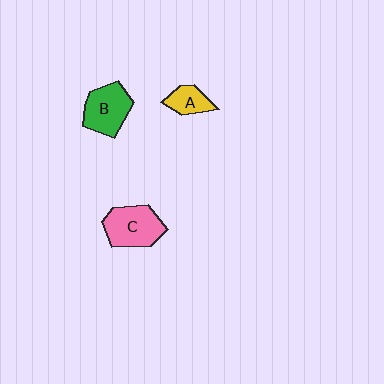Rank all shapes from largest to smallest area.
From largest to smallest: C (pink), B (green), A (yellow).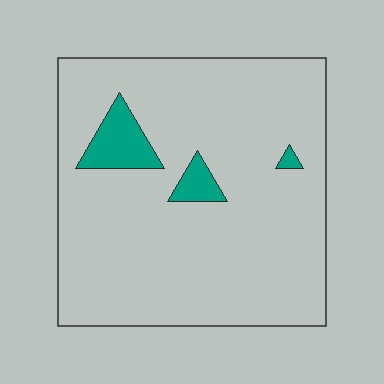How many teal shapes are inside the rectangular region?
3.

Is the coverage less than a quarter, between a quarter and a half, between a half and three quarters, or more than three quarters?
Less than a quarter.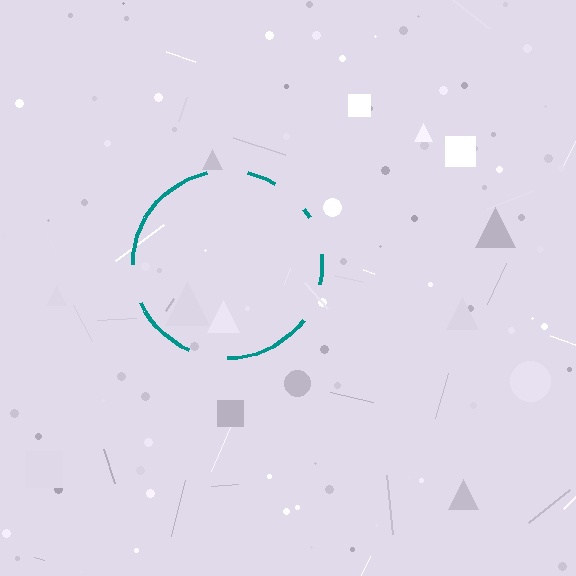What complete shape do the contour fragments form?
The contour fragments form a circle.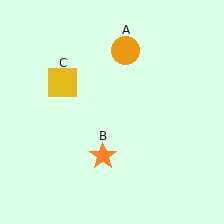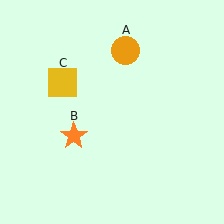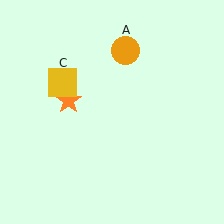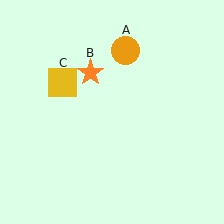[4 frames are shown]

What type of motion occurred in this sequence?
The orange star (object B) rotated clockwise around the center of the scene.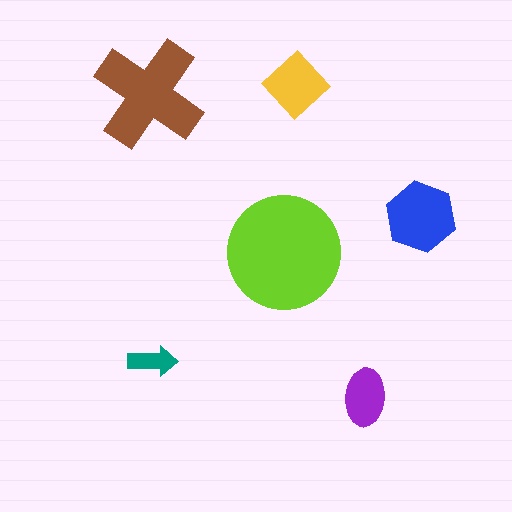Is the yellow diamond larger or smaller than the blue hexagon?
Smaller.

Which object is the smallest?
The teal arrow.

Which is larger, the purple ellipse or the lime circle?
The lime circle.